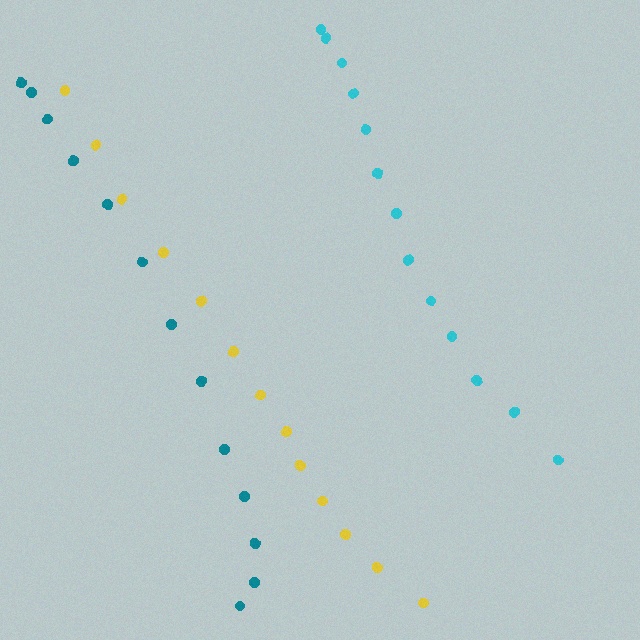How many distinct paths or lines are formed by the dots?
There are 3 distinct paths.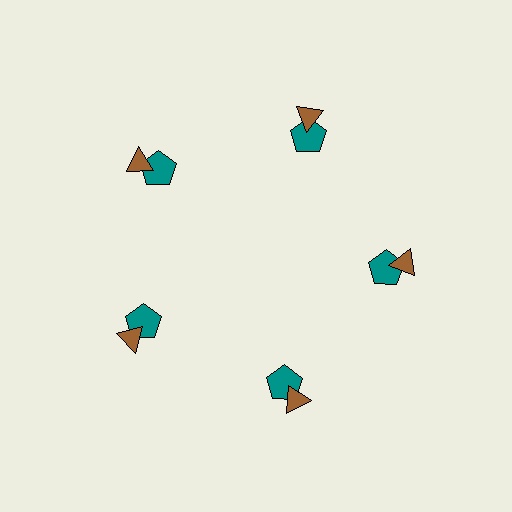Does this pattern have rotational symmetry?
Yes, this pattern has 5-fold rotational symmetry. It looks the same after rotating 72 degrees around the center.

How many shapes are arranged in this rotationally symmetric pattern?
There are 10 shapes, arranged in 5 groups of 2.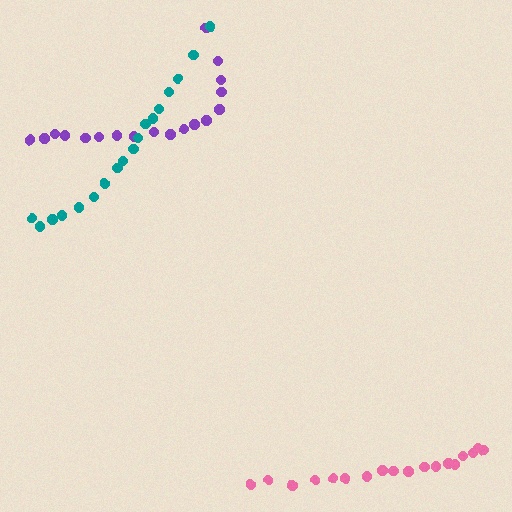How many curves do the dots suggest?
There are 3 distinct paths.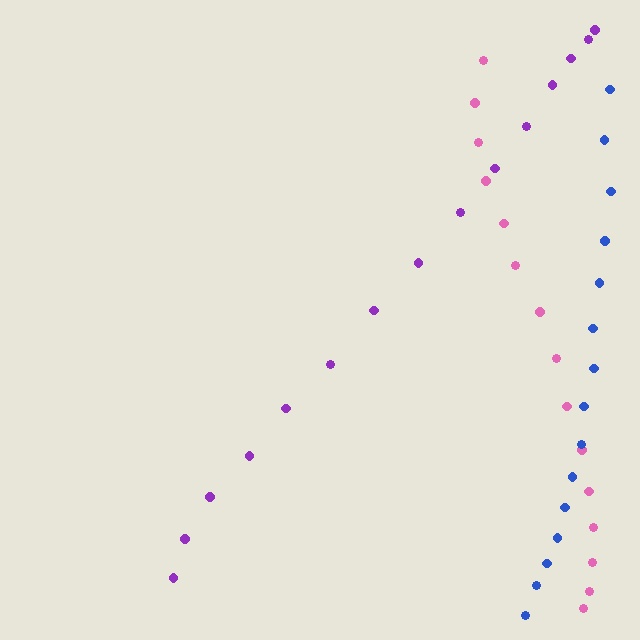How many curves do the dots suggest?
There are 3 distinct paths.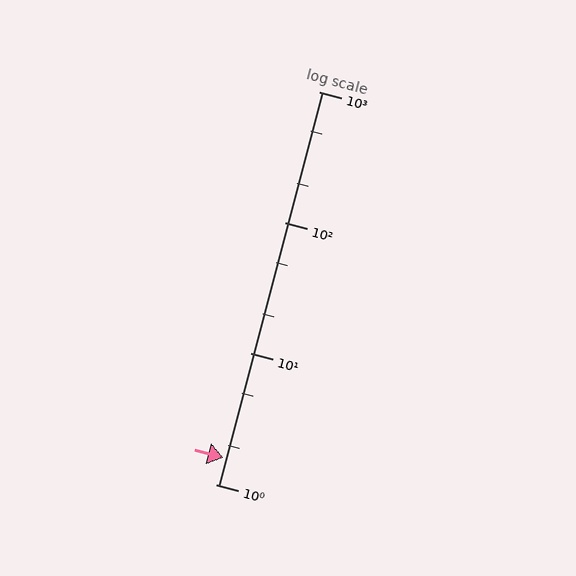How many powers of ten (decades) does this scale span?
The scale spans 3 decades, from 1 to 1000.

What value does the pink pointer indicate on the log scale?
The pointer indicates approximately 1.6.